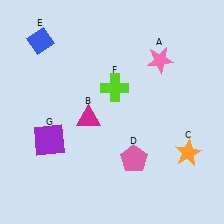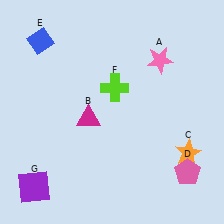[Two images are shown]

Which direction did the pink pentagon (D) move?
The pink pentagon (D) moved right.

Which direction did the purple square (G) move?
The purple square (G) moved down.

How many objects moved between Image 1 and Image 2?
2 objects moved between the two images.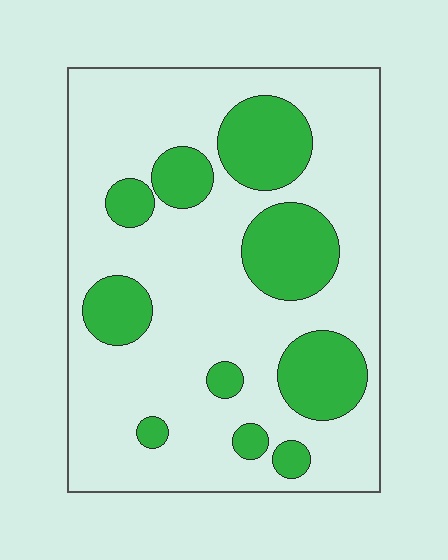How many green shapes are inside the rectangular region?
10.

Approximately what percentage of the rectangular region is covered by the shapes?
Approximately 25%.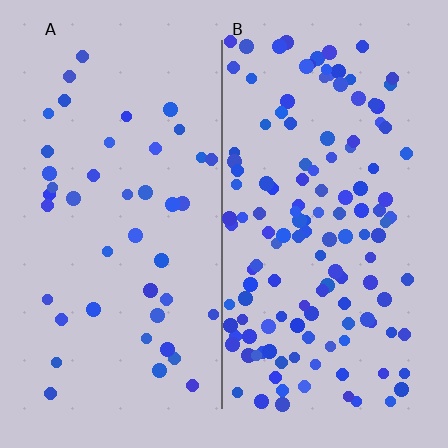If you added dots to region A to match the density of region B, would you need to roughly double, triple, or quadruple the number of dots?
Approximately triple.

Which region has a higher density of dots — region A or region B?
B (the right).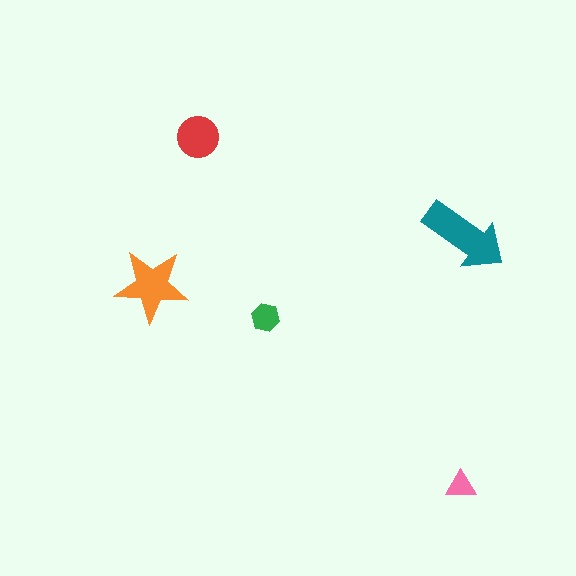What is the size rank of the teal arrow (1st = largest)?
1st.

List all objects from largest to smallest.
The teal arrow, the orange star, the red circle, the green hexagon, the pink triangle.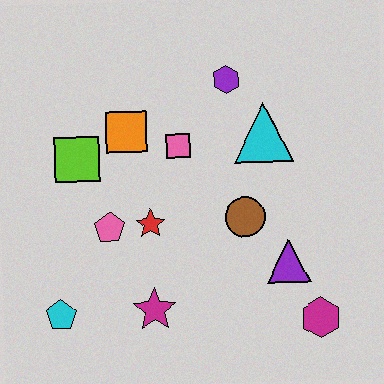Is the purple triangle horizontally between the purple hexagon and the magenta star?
No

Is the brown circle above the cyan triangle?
No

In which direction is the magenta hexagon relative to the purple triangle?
The magenta hexagon is below the purple triangle.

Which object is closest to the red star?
The pink pentagon is closest to the red star.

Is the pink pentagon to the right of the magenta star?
No